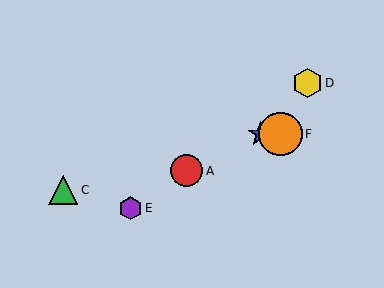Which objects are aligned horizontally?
Objects B, F are aligned horizontally.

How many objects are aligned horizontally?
2 objects (B, F) are aligned horizontally.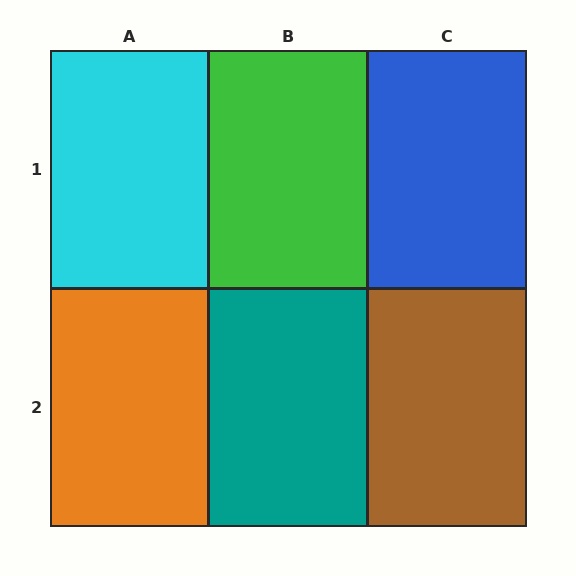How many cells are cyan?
1 cell is cyan.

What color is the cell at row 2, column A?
Orange.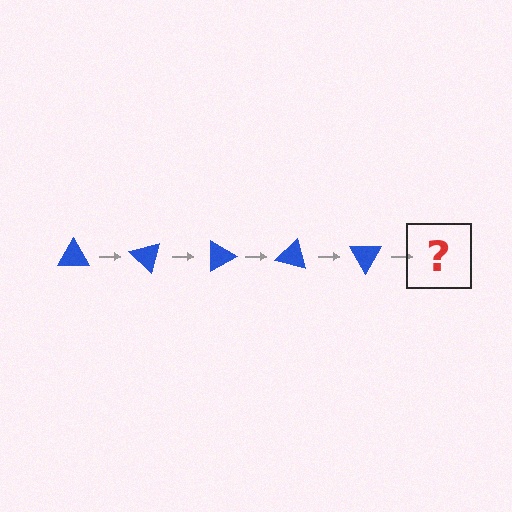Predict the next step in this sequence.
The next step is a blue triangle rotated 225 degrees.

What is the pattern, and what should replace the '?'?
The pattern is that the triangle rotates 45 degrees each step. The '?' should be a blue triangle rotated 225 degrees.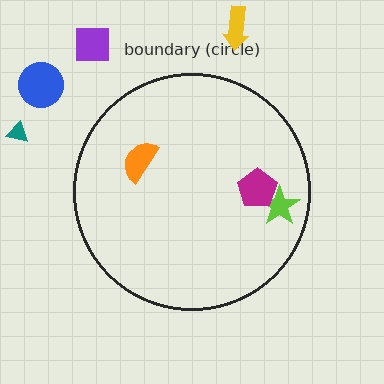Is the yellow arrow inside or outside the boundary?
Outside.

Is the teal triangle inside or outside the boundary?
Outside.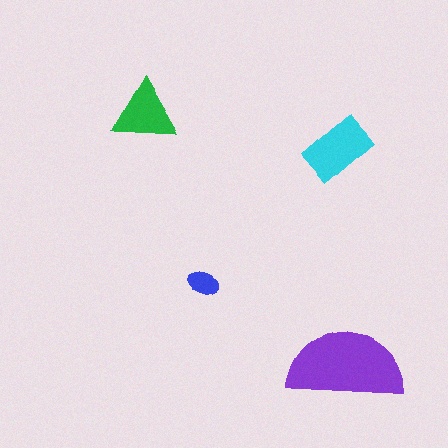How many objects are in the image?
There are 4 objects in the image.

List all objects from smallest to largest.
The blue ellipse, the green triangle, the cyan rectangle, the purple semicircle.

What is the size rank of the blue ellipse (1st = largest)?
4th.